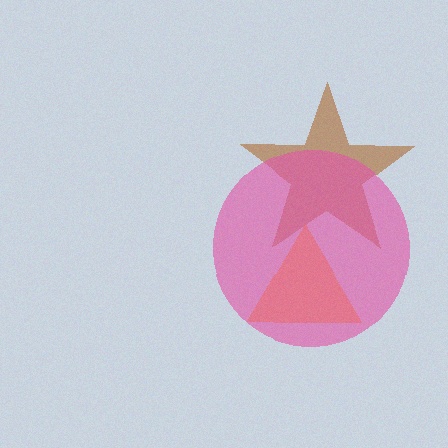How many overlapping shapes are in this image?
There are 3 overlapping shapes in the image.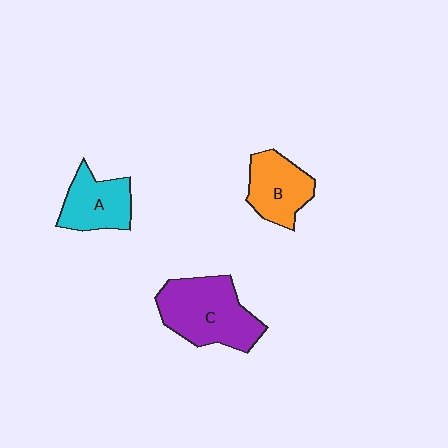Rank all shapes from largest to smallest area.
From largest to smallest: C (purple), B (orange), A (cyan).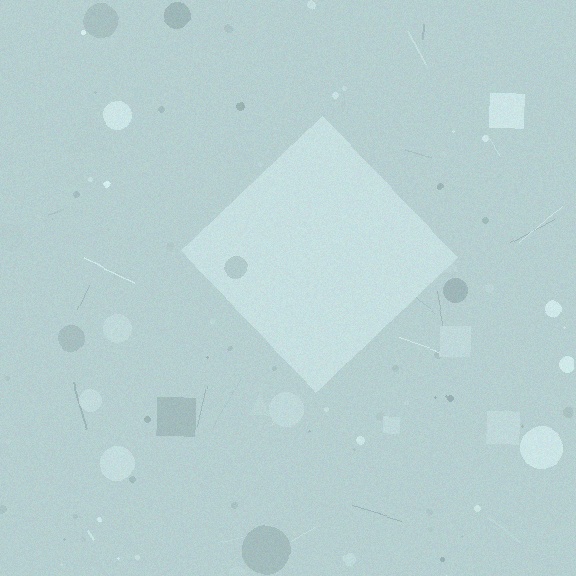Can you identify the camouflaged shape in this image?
The camouflaged shape is a diamond.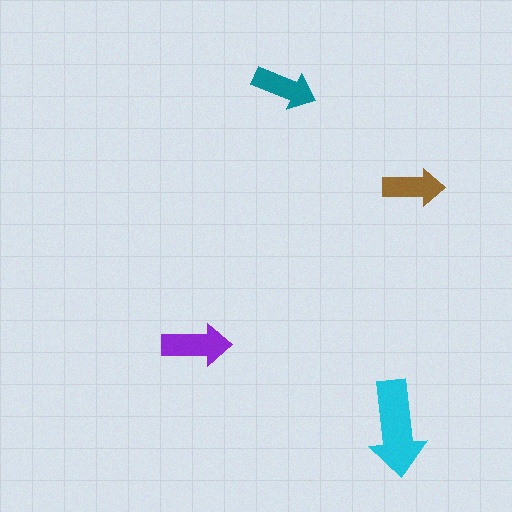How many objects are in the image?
There are 4 objects in the image.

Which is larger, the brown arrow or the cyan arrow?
The cyan one.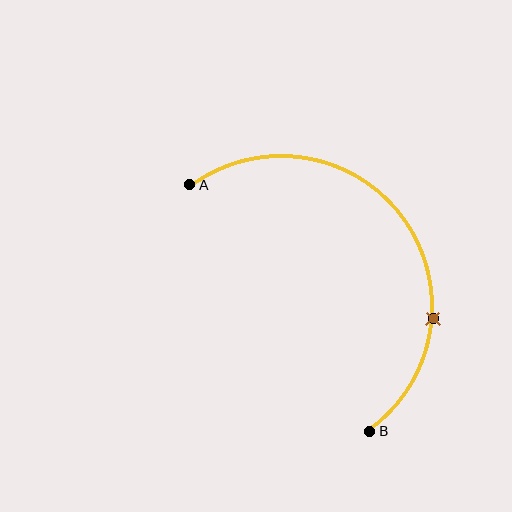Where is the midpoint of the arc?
The arc midpoint is the point on the curve farthest from the straight line joining A and B. It sits above and to the right of that line.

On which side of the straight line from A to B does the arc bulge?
The arc bulges above and to the right of the straight line connecting A and B.